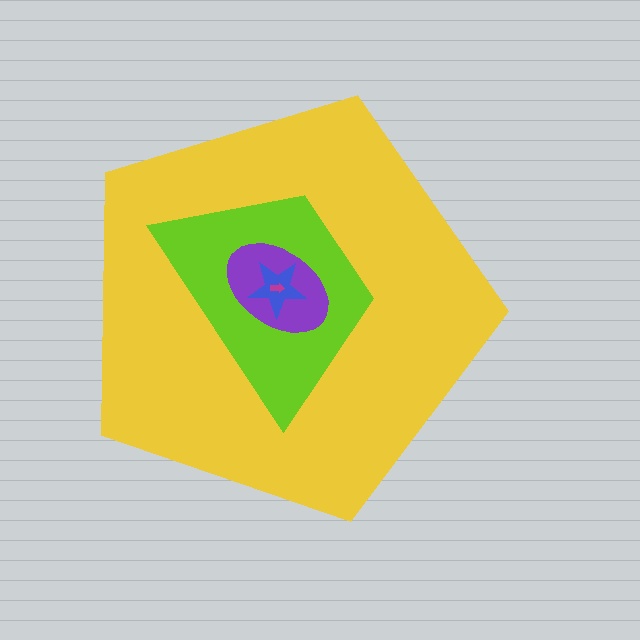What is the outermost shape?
The yellow pentagon.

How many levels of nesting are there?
5.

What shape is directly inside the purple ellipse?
The blue star.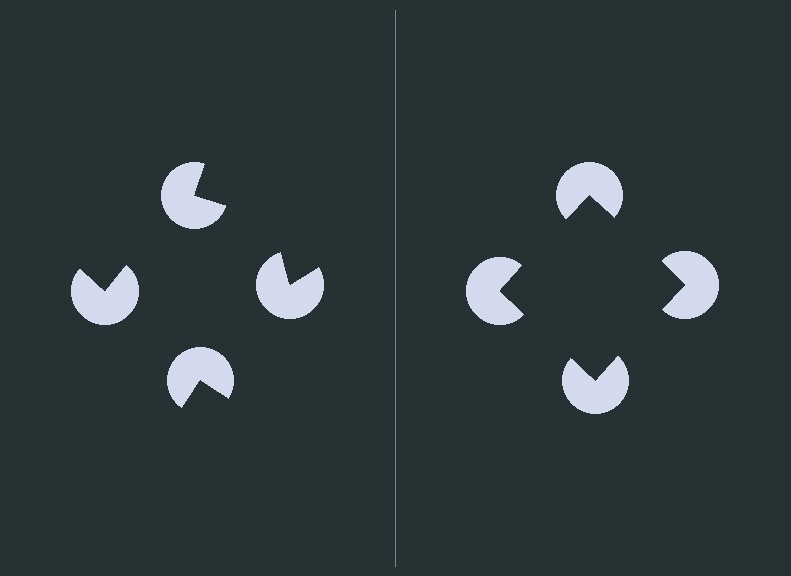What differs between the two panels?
The pac-man discs are positioned identically on both sides; only the wedge orientations differ. On the right they align to a square; on the left they are misaligned.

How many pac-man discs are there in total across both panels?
8 — 4 on each side.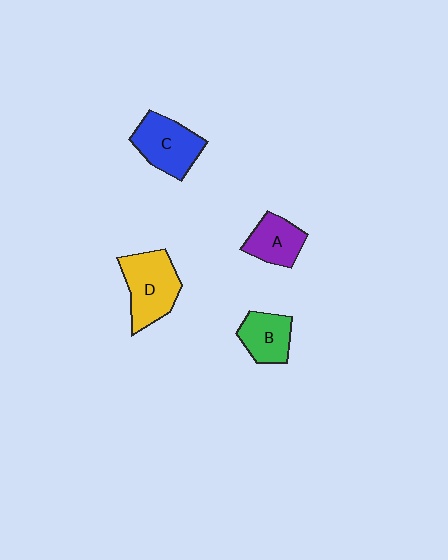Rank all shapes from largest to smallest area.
From largest to smallest: D (yellow), C (blue), B (green), A (purple).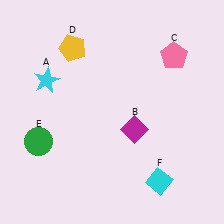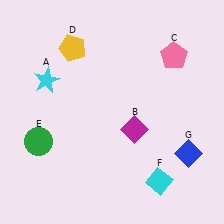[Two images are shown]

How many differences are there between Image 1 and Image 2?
There is 1 difference between the two images.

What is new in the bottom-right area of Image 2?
A blue diamond (G) was added in the bottom-right area of Image 2.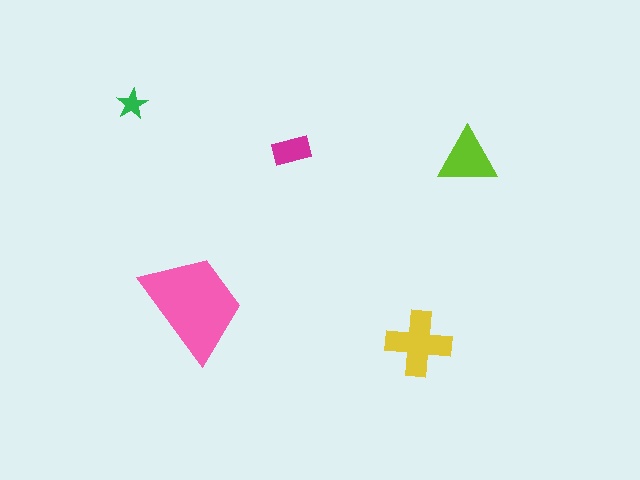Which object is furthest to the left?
The green star is leftmost.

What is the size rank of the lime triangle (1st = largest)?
3rd.